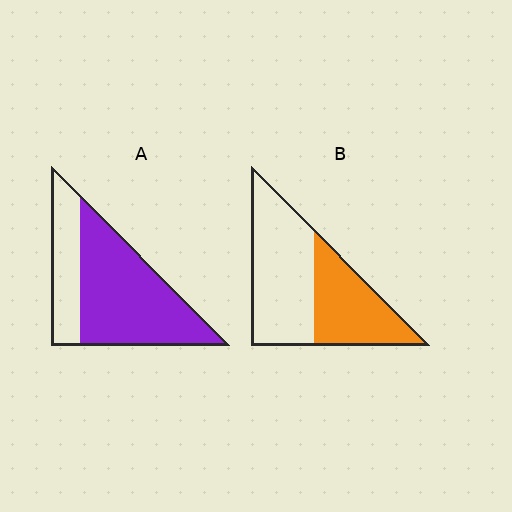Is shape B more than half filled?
No.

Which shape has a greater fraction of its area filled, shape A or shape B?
Shape A.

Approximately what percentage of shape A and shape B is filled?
A is approximately 70% and B is approximately 40%.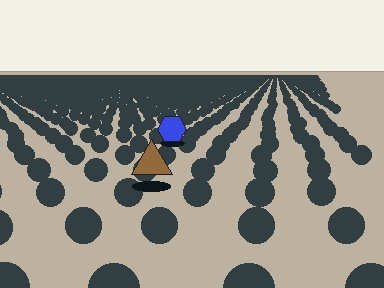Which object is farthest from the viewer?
The blue hexagon is farthest from the viewer. It appears smaller and the ground texture around it is denser.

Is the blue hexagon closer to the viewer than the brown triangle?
No. The brown triangle is closer — you can tell from the texture gradient: the ground texture is coarser near it.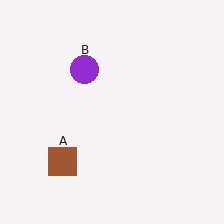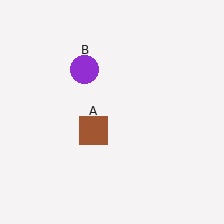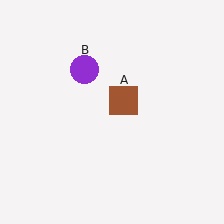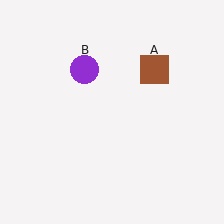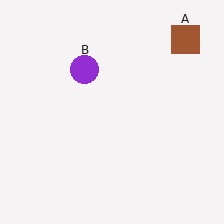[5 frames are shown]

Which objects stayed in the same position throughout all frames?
Purple circle (object B) remained stationary.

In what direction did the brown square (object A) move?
The brown square (object A) moved up and to the right.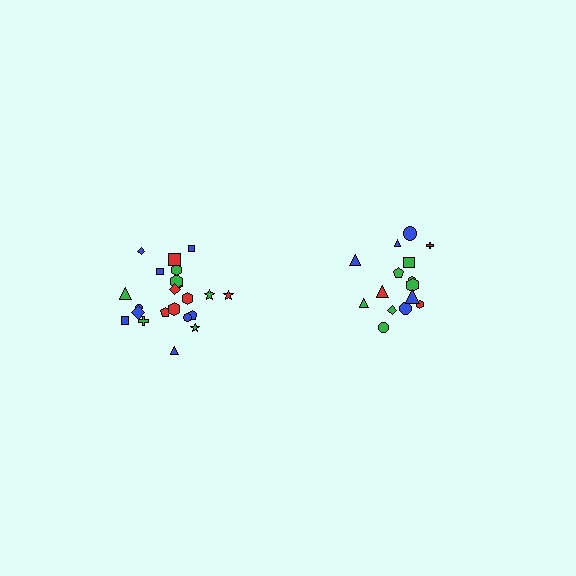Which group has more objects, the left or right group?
The left group.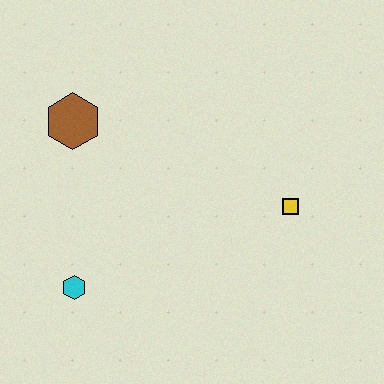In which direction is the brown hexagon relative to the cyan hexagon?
The brown hexagon is above the cyan hexagon.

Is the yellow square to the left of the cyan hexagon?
No